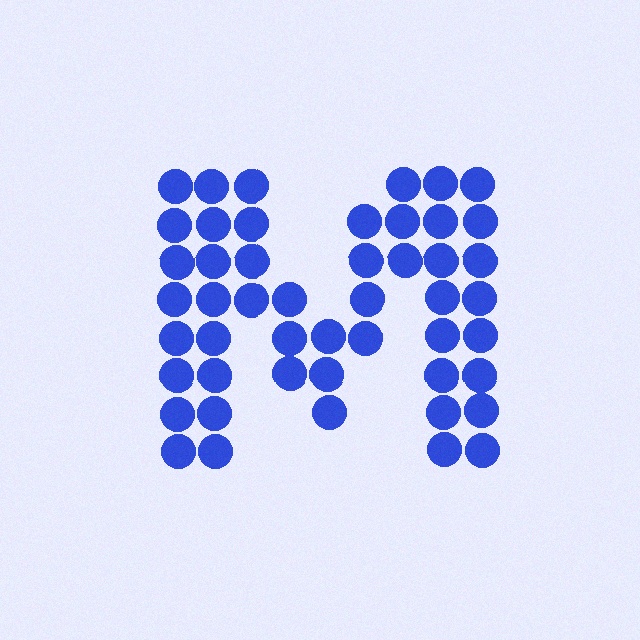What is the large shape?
The large shape is the letter M.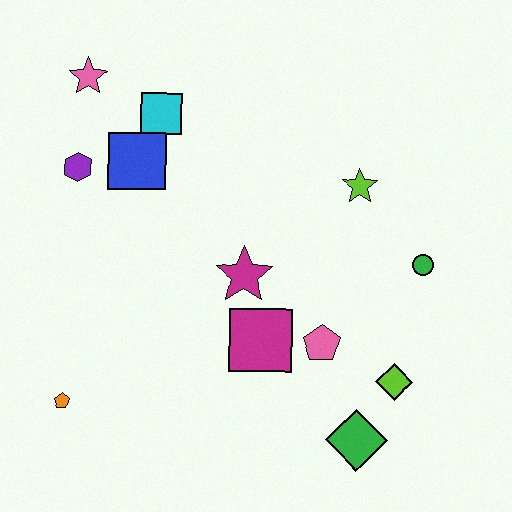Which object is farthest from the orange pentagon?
The green circle is farthest from the orange pentagon.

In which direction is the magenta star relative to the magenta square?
The magenta star is above the magenta square.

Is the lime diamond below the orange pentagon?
No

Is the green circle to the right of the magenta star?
Yes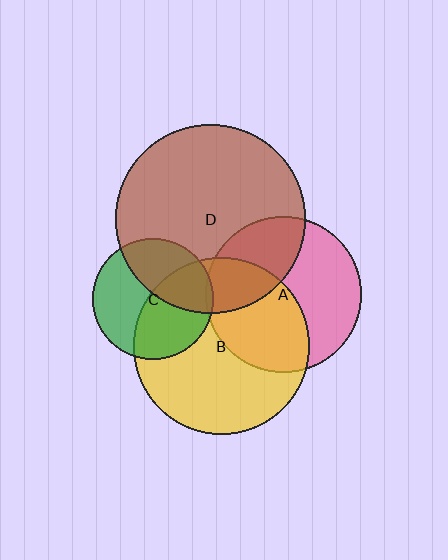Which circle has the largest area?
Circle D (brown).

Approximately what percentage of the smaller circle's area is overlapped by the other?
Approximately 45%.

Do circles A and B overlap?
Yes.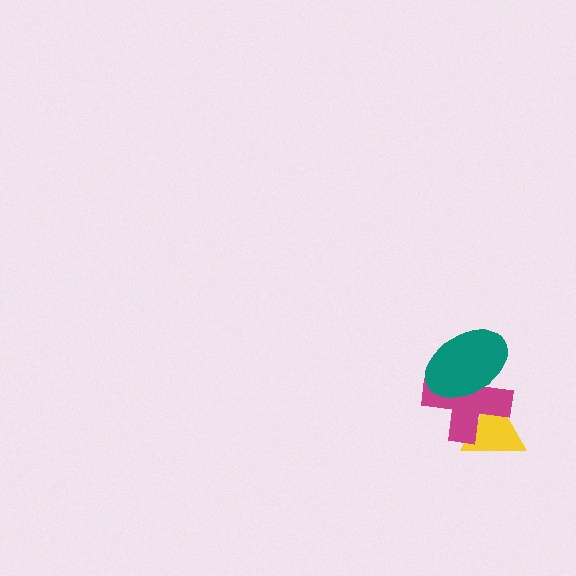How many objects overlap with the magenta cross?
2 objects overlap with the magenta cross.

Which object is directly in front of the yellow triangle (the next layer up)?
The magenta cross is directly in front of the yellow triangle.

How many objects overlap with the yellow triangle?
2 objects overlap with the yellow triangle.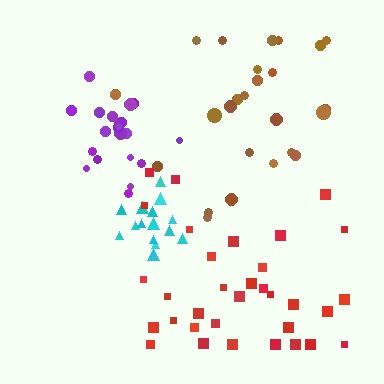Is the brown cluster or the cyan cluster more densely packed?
Cyan.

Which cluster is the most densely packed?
Cyan.